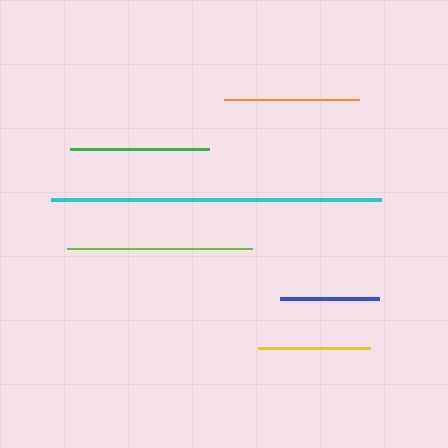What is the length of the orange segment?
The orange segment is approximately 135 pixels long.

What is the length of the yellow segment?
The yellow segment is approximately 112 pixels long.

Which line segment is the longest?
The cyan line is the longest at approximately 330 pixels.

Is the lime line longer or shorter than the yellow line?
The lime line is longer than the yellow line.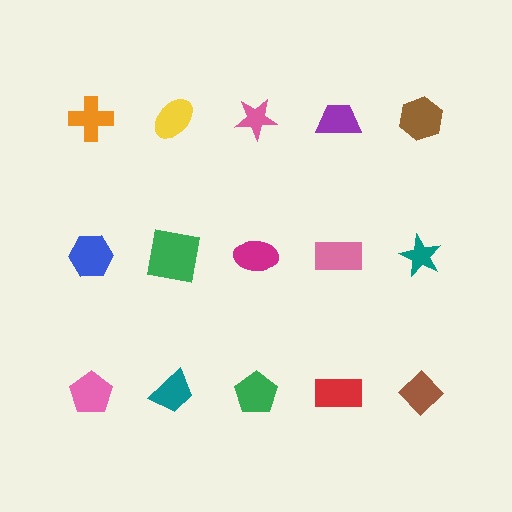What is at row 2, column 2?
A green square.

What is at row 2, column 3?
A magenta ellipse.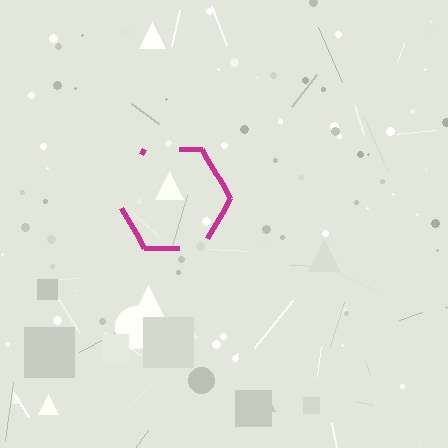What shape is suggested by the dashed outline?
The dashed outline suggests a hexagon.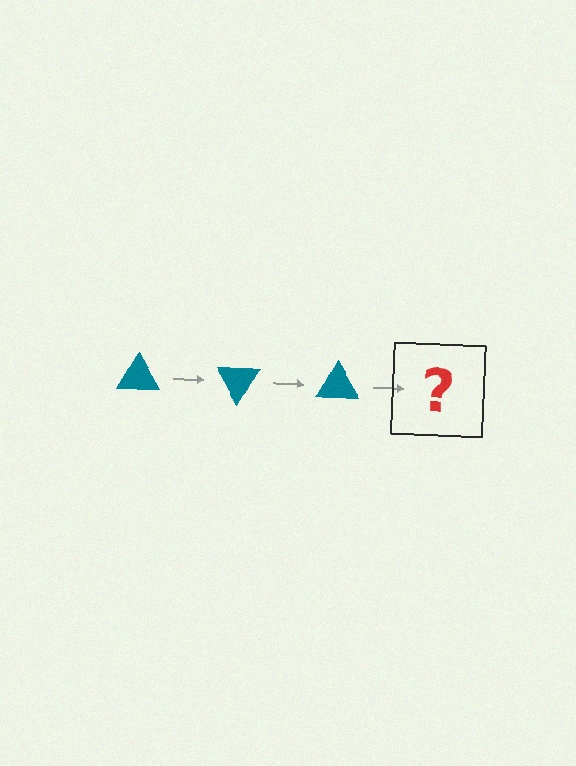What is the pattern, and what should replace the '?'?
The pattern is that the triangle rotates 60 degrees each step. The '?' should be a teal triangle rotated 180 degrees.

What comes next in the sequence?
The next element should be a teal triangle rotated 180 degrees.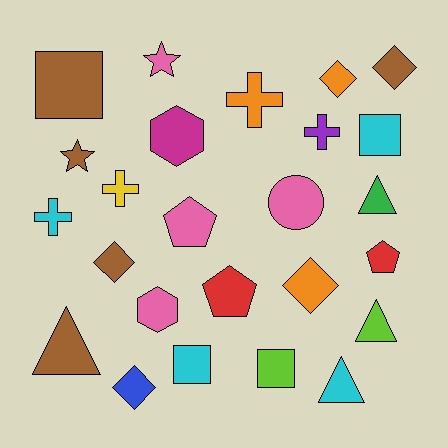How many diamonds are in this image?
There are 5 diamonds.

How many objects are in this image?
There are 25 objects.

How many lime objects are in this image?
There are 2 lime objects.